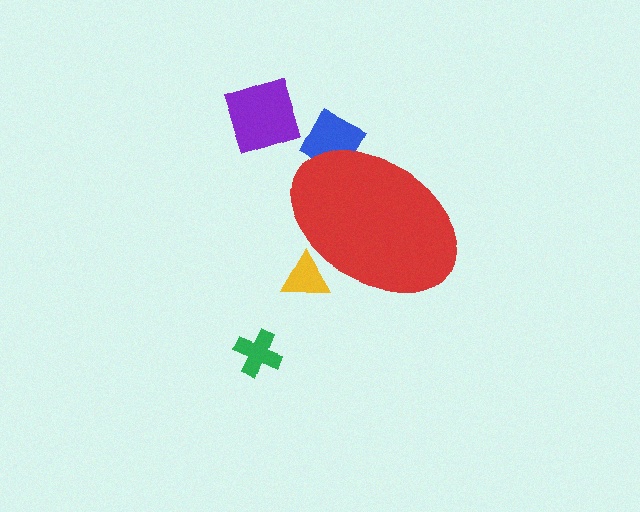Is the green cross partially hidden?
No, the green cross is fully visible.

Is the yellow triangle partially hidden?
Yes, the yellow triangle is partially hidden behind the red ellipse.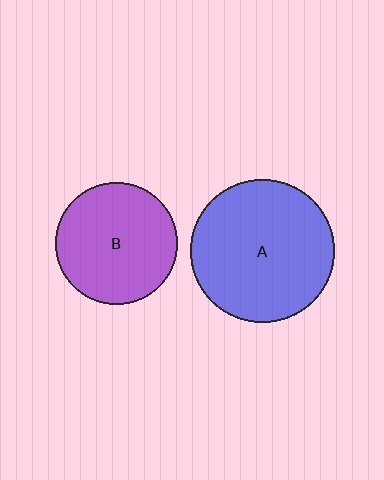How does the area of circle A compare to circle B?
Approximately 1.4 times.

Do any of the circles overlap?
No, none of the circles overlap.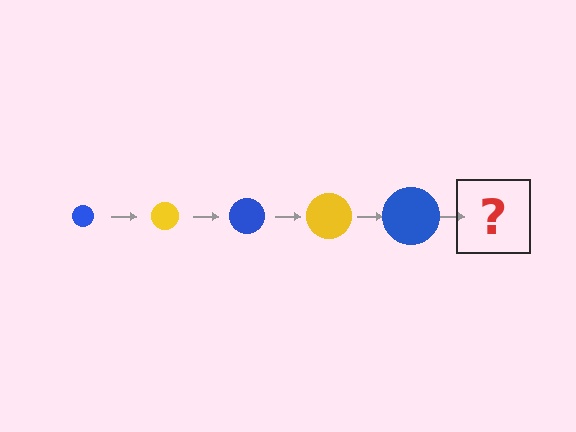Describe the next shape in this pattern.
It should be a yellow circle, larger than the previous one.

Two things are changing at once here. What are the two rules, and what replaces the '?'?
The two rules are that the circle grows larger each step and the color cycles through blue and yellow. The '?' should be a yellow circle, larger than the previous one.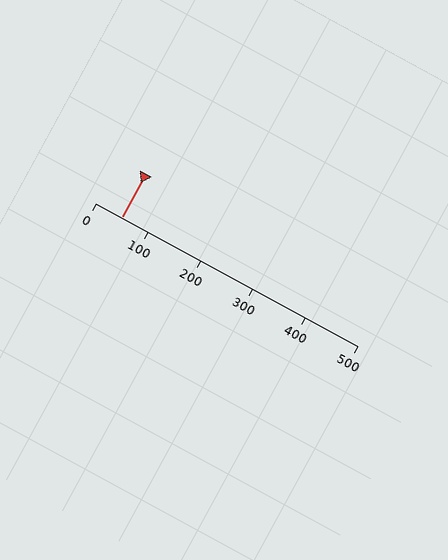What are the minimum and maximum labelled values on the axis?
The axis runs from 0 to 500.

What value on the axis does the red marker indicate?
The marker indicates approximately 50.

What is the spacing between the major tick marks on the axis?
The major ticks are spaced 100 apart.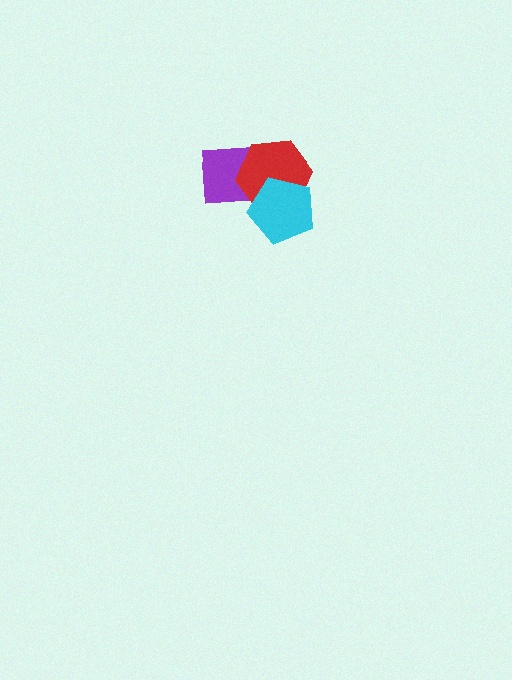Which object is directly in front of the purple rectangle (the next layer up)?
The red hexagon is directly in front of the purple rectangle.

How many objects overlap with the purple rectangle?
2 objects overlap with the purple rectangle.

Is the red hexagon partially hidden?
Yes, it is partially covered by another shape.